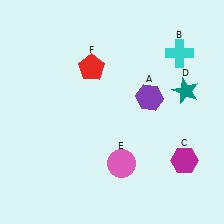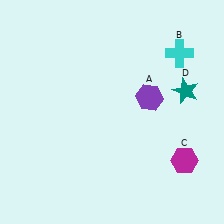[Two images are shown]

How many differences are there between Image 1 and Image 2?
There are 2 differences between the two images.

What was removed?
The pink circle (E), the red pentagon (F) were removed in Image 2.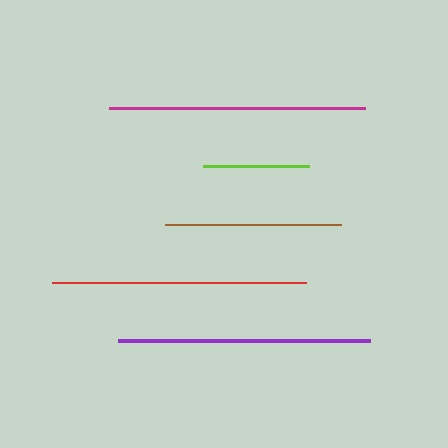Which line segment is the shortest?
The lime line is the shortest at approximately 106 pixels.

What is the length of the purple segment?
The purple segment is approximately 253 pixels long.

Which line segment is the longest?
The magenta line is the longest at approximately 255 pixels.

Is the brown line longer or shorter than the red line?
The red line is longer than the brown line.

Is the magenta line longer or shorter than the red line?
The magenta line is longer than the red line.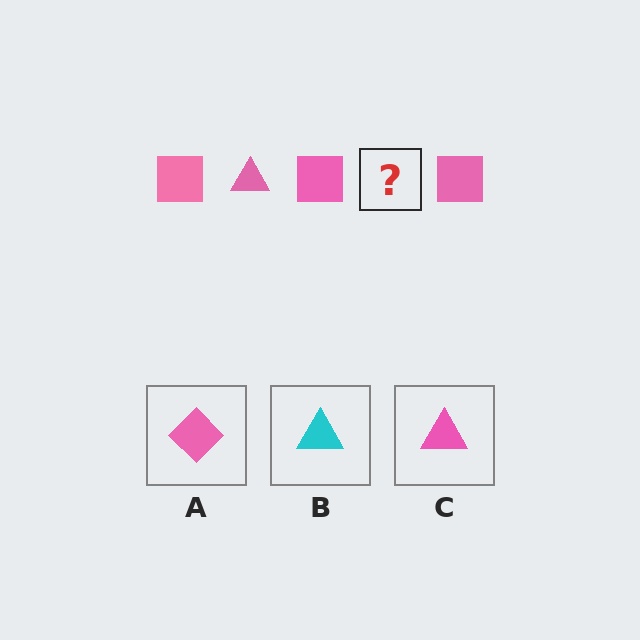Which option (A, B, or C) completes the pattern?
C.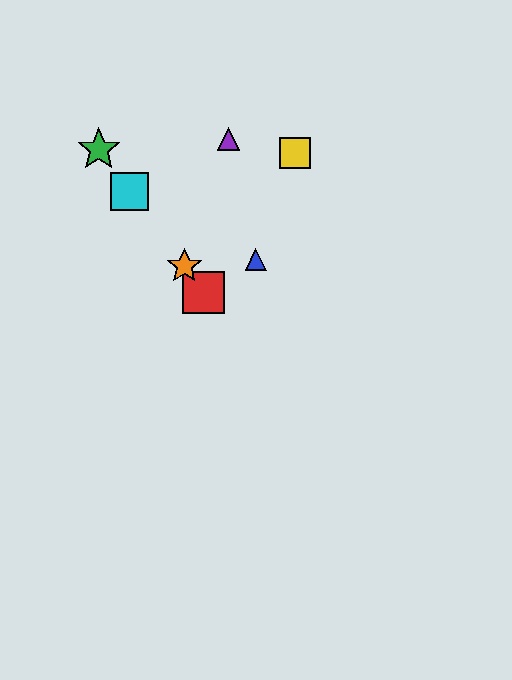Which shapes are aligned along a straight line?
The red square, the green star, the orange star, the cyan square are aligned along a straight line.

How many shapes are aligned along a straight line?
4 shapes (the red square, the green star, the orange star, the cyan square) are aligned along a straight line.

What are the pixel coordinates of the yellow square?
The yellow square is at (295, 153).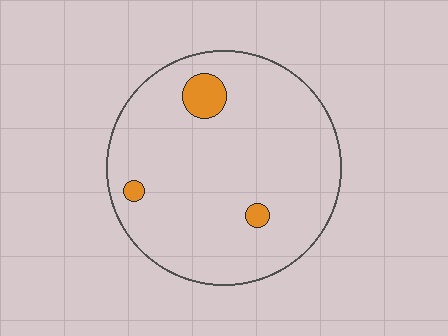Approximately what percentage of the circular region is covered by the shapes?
Approximately 5%.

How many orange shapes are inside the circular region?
3.